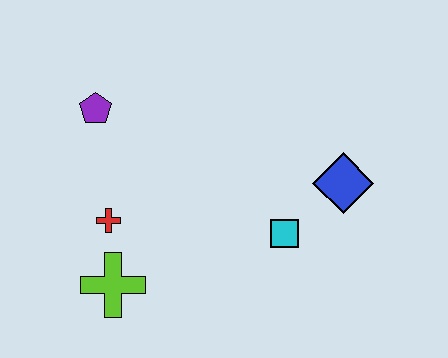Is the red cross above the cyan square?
Yes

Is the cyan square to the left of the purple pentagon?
No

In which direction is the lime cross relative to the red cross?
The lime cross is below the red cross.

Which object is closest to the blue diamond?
The cyan square is closest to the blue diamond.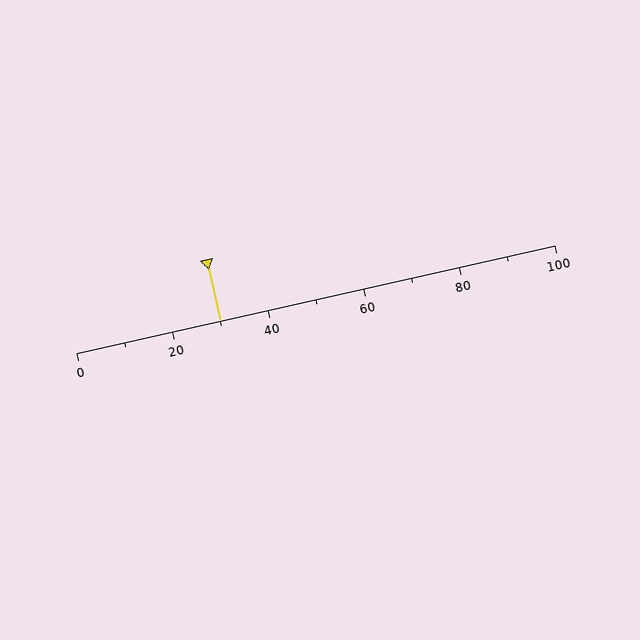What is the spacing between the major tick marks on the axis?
The major ticks are spaced 20 apart.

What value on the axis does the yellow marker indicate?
The marker indicates approximately 30.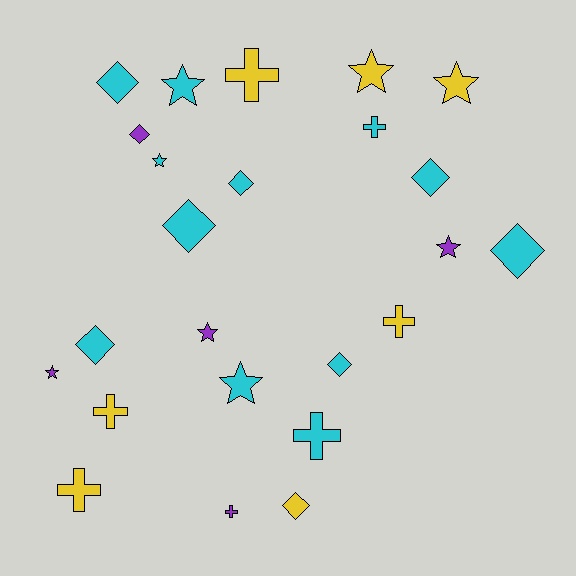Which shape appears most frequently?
Diamond, with 9 objects.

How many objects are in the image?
There are 24 objects.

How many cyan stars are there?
There are 3 cyan stars.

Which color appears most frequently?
Cyan, with 12 objects.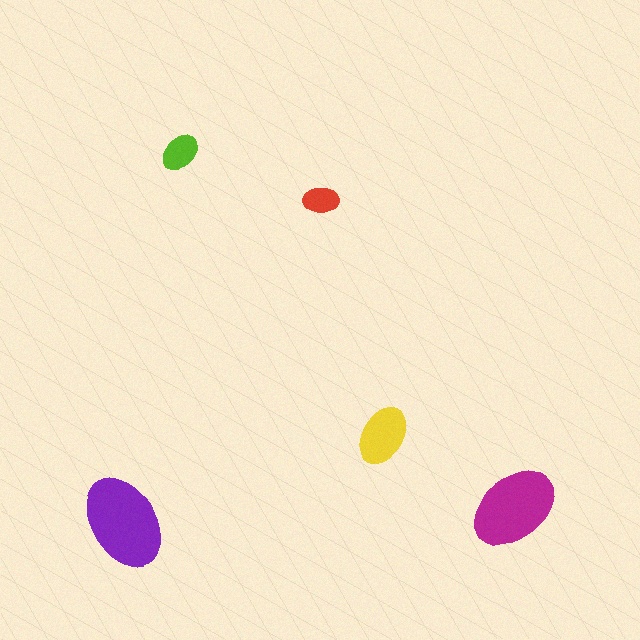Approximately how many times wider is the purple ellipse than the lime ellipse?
About 2.5 times wider.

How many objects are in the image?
There are 5 objects in the image.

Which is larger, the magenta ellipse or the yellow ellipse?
The magenta one.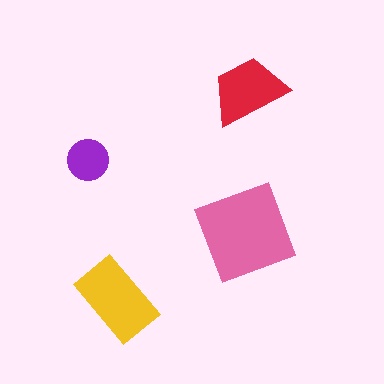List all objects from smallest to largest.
The purple circle, the red trapezoid, the yellow rectangle, the pink diamond.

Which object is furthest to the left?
The purple circle is leftmost.